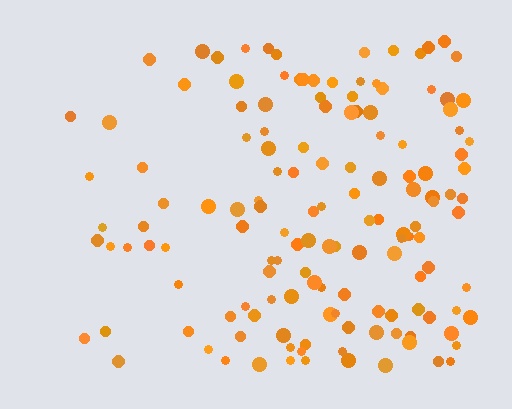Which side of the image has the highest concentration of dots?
The right.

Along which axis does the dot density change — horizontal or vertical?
Horizontal.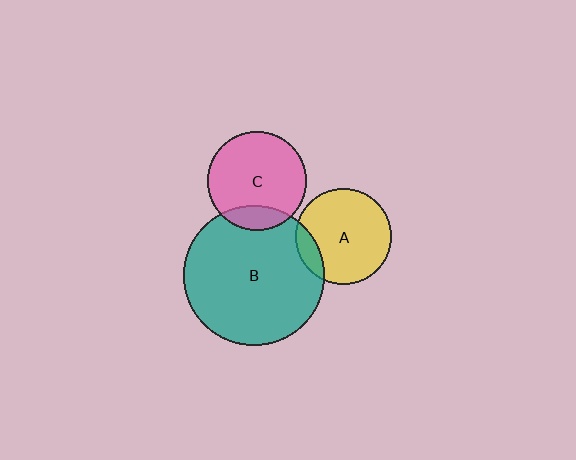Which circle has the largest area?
Circle B (teal).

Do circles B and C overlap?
Yes.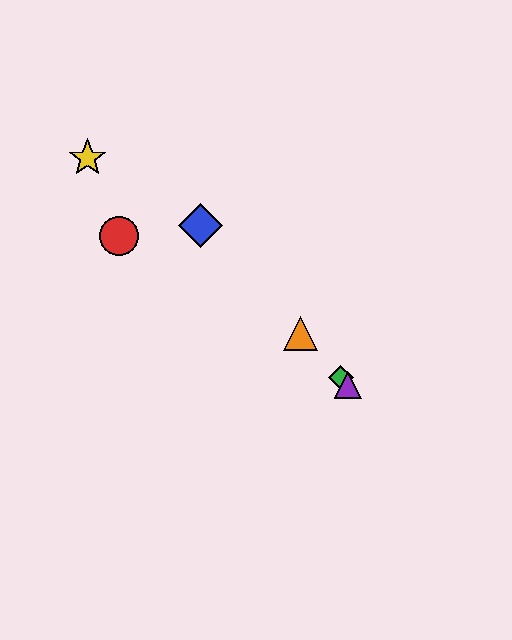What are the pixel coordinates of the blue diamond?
The blue diamond is at (200, 225).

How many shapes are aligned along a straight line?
4 shapes (the blue diamond, the green diamond, the purple triangle, the orange triangle) are aligned along a straight line.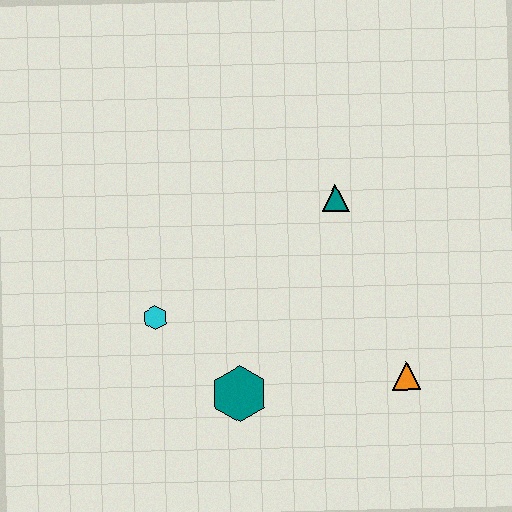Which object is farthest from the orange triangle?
The cyan hexagon is farthest from the orange triangle.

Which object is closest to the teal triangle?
The orange triangle is closest to the teal triangle.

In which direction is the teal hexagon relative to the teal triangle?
The teal hexagon is below the teal triangle.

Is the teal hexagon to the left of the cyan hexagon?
No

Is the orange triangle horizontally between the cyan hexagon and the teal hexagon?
No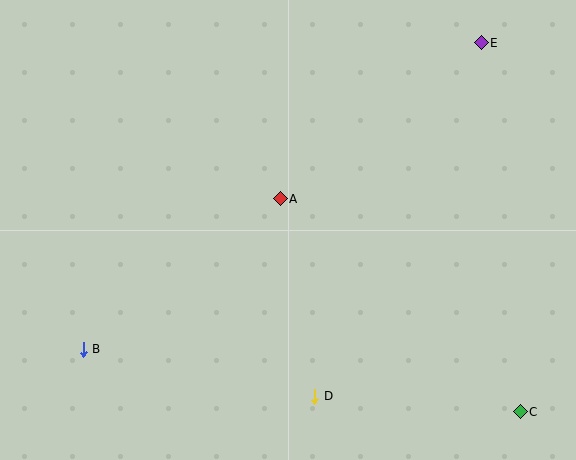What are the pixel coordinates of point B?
Point B is at (83, 349).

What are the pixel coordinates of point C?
Point C is at (520, 412).